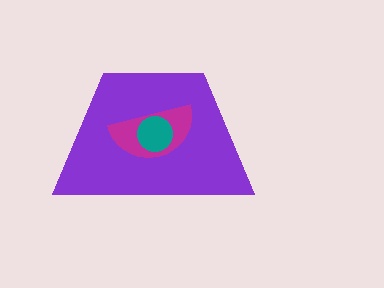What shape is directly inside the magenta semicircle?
The teal circle.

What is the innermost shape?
The teal circle.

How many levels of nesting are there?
3.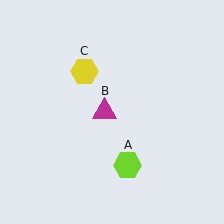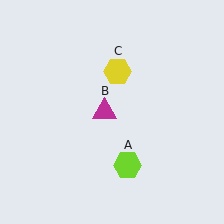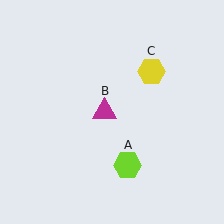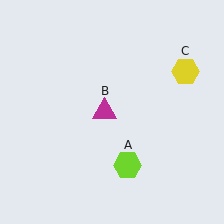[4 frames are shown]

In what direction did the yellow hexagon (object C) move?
The yellow hexagon (object C) moved right.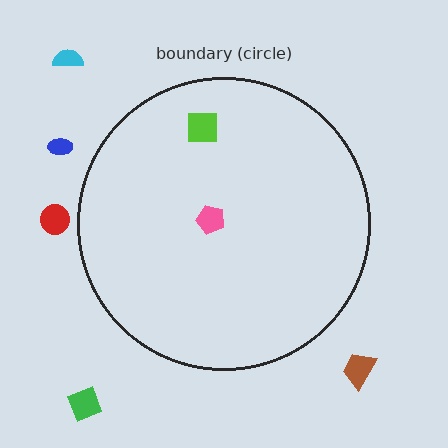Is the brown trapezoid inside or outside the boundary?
Outside.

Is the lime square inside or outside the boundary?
Inside.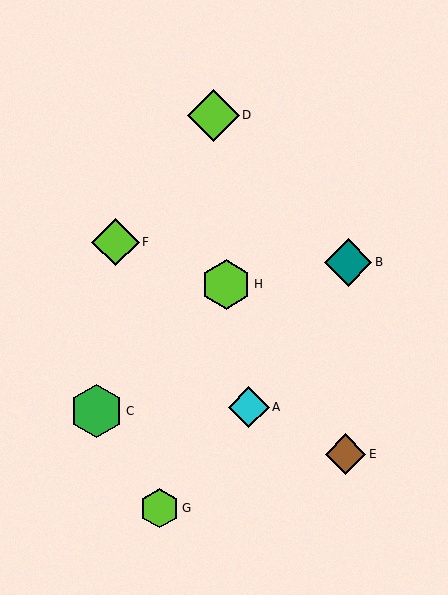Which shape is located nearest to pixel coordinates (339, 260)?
The teal diamond (labeled B) at (348, 262) is nearest to that location.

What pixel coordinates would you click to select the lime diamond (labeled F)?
Click at (116, 242) to select the lime diamond F.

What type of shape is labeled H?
Shape H is a lime hexagon.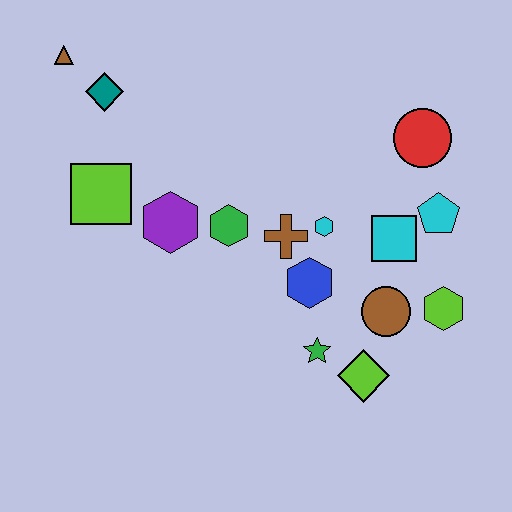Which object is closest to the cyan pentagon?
The cyan square is closest to the cyan pentagon.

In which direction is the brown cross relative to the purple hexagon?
The brown cross is to the right of the purple hexagon.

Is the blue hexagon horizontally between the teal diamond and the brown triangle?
No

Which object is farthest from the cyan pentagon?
The brown triangle is farthest from the cyan pentagon.